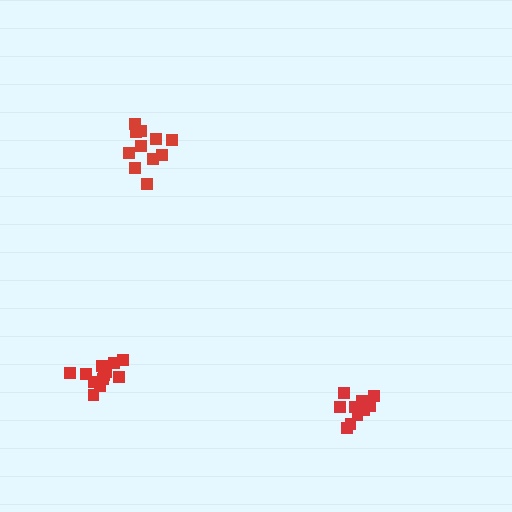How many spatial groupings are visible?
There are 3 spatial groupings.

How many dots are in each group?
Group 1: 12 dots, Group 2: 11 dots, Group 3: 12 dots (35 total).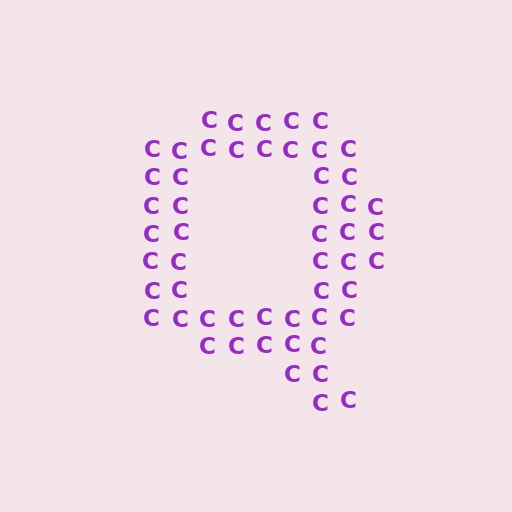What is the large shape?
The large shape is the letter Q.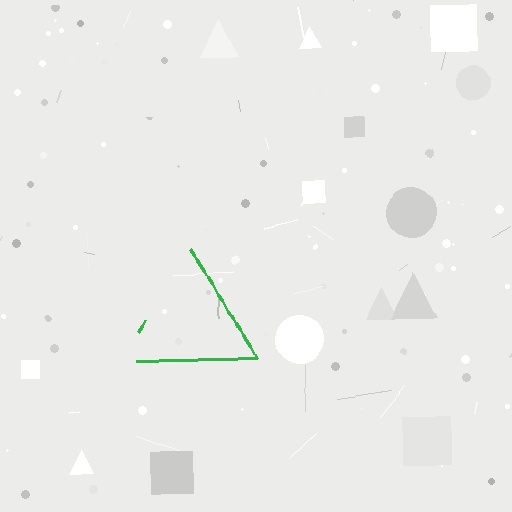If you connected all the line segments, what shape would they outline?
They would outline a triangle.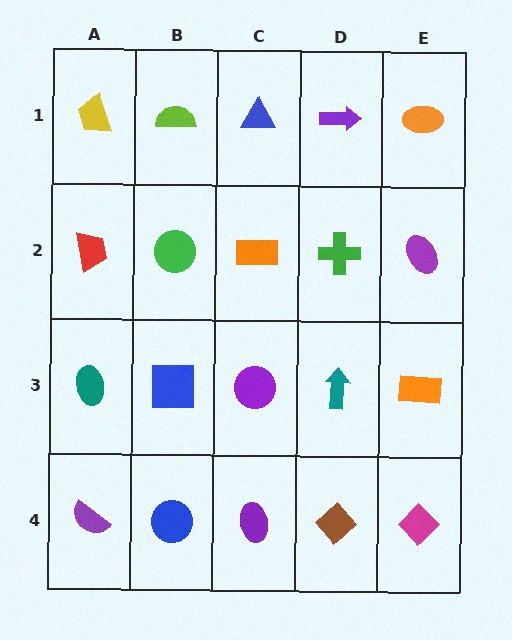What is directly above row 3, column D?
A green cross.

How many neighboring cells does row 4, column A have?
2.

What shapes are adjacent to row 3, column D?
A green cross (row 2, column D), a brown diamond (row 4, column D), a purple circle (row 3, column C), an orange rectangle (row 3, column E).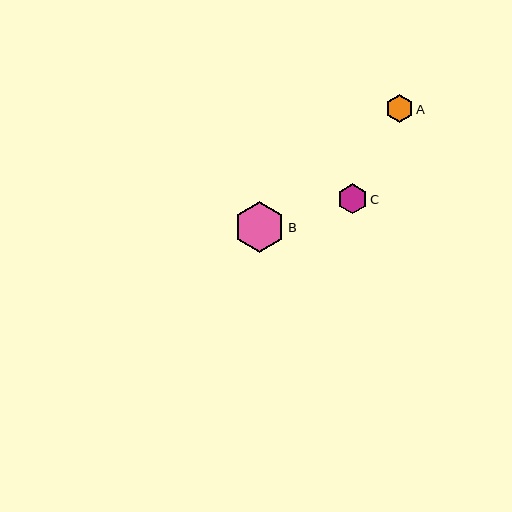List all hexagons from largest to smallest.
From largest to smallest: B, C, A.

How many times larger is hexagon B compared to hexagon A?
Hexagon B is approximately 1.8 times the size of hexagon A.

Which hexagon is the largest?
Hexagon B is the largest with a size of approximately 51 pixels.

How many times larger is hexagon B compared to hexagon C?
Hexagon B is approximately 1.7 times the size of hexagon C.